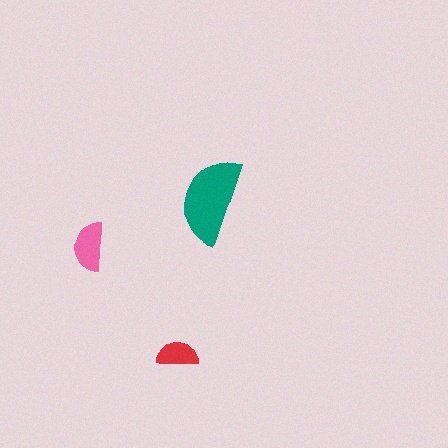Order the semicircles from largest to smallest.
the teal one, the pink one, the red one.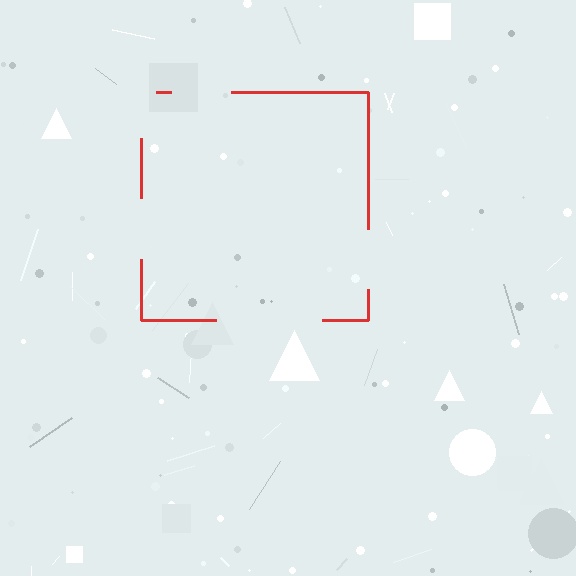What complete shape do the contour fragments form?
The contour fragments form a square.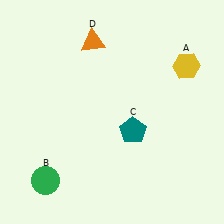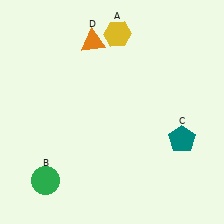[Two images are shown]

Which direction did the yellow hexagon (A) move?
The yellow hexagon (A) moved left.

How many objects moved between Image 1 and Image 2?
2 objects moved between the two images.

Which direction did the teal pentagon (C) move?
The teal pentagon (C) moved right.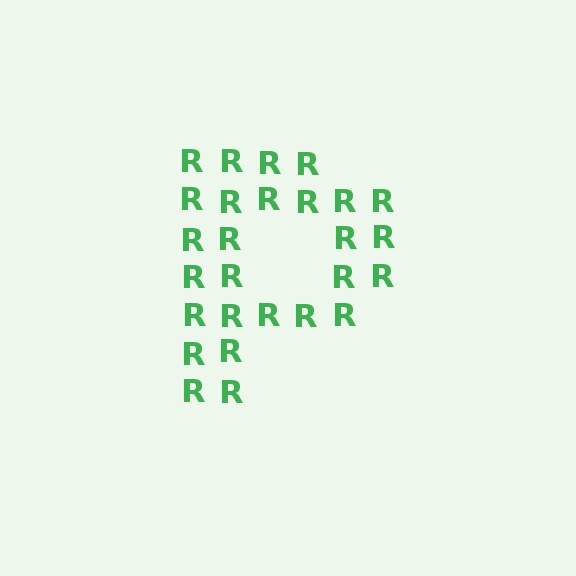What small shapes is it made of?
It is made of small letter R's.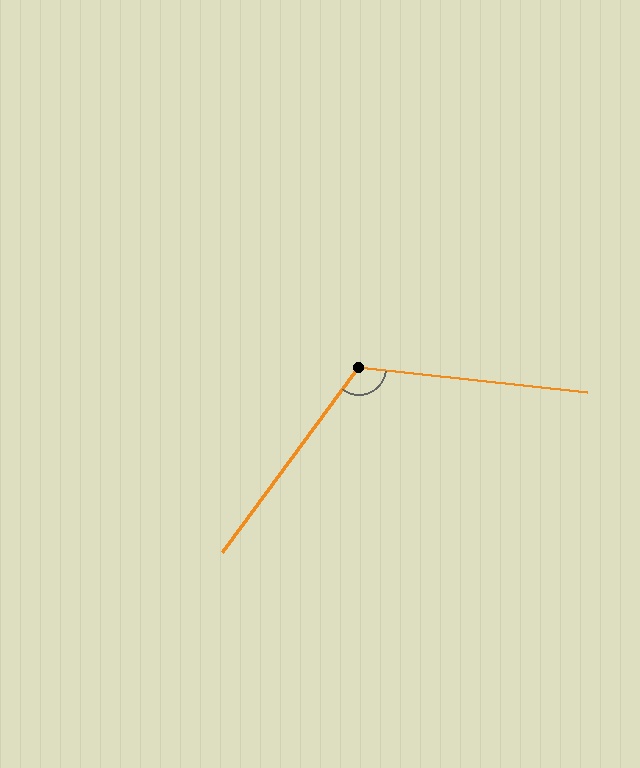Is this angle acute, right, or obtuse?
It is obtuse.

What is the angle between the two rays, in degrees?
Approximately 120 degrees.